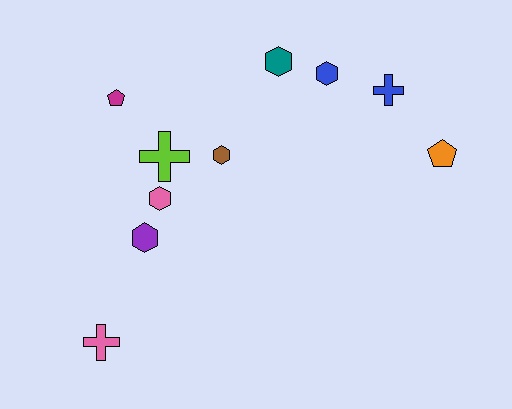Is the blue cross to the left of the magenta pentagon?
No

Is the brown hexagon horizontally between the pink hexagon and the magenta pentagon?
No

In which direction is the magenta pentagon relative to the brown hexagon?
The magenta pentagon is to the left of the brown hexagon.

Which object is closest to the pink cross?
The purple hexagon is closest to the pink cross.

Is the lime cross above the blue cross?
No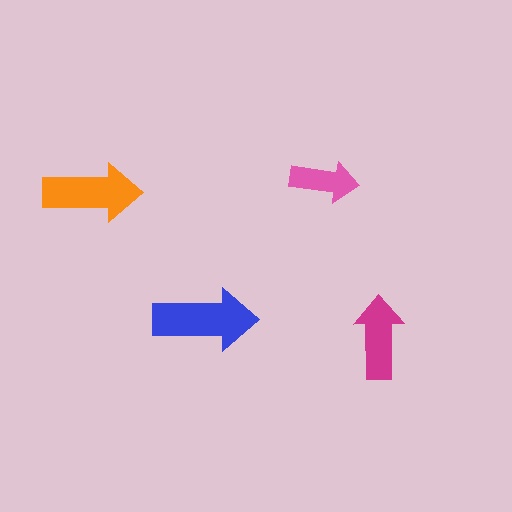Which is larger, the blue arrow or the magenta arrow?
The blue one.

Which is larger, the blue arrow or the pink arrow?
The blue one.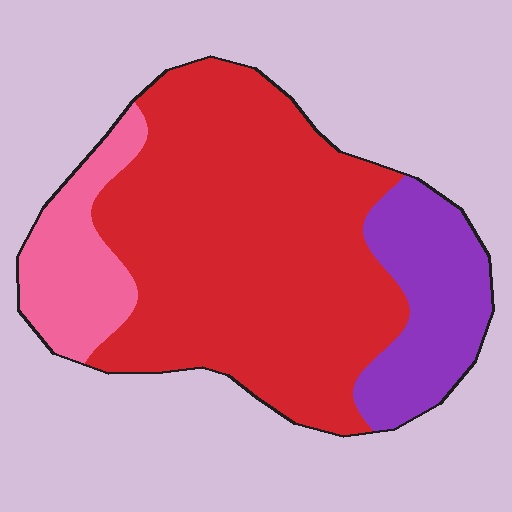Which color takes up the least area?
Pink, at roughly 15%.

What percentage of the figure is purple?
Purple takes up about one fifth (1/5) of the figure.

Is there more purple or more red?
Red.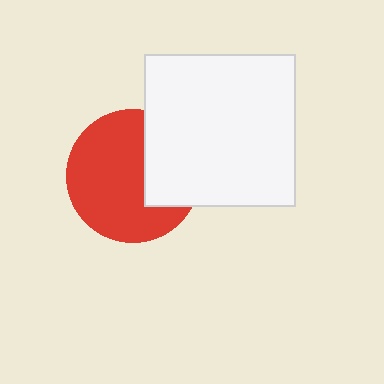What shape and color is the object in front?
The object in front is a white square.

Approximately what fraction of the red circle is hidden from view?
Roughly 32% of the red circle is hidden behind the white square.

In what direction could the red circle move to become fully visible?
The red circle could move left. That would shift it out from behind the white square entirely.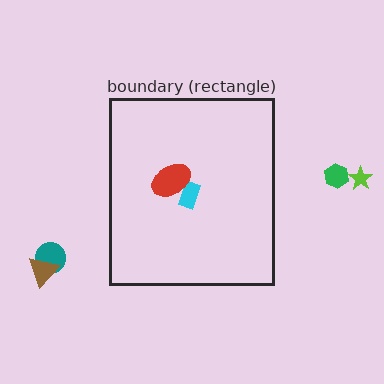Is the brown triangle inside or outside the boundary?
Outside.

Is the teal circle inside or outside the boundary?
Outside.